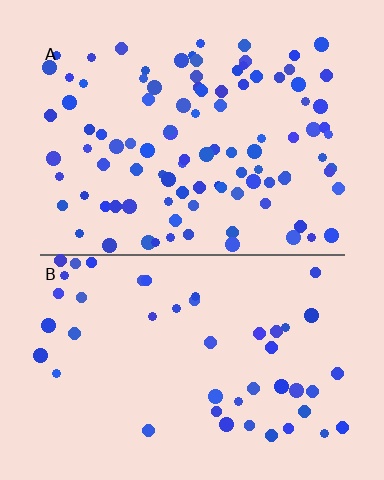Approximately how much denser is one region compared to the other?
Approximately 2.2× — region A over region B.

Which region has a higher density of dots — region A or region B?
A (the top).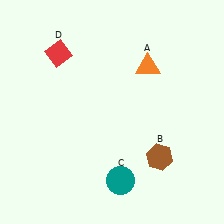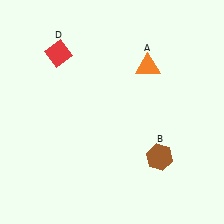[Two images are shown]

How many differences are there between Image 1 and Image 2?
There is 1 difference between the two images.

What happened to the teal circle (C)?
The teal circle (C) was removed in Image 2. It was in the bottom-right area of Image 1.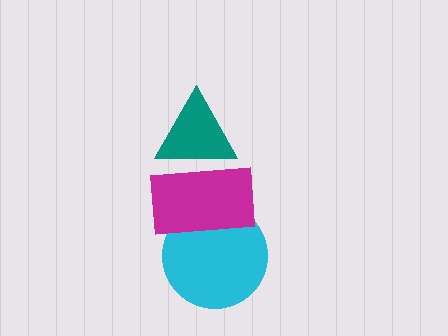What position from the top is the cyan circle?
The cyan circle is 3rd from the top.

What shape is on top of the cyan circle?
The magenta rectangle is on top of the cyan circle.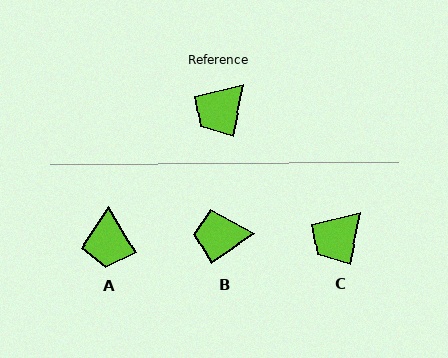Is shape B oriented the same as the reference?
No, it is off by about 43 degrees.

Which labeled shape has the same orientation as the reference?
C.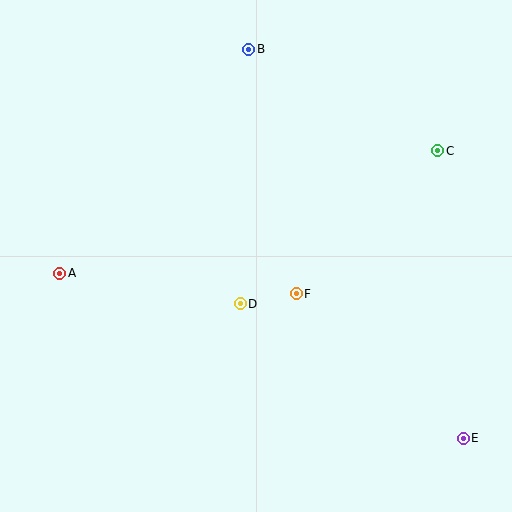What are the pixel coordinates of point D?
Point D is at (240, 304).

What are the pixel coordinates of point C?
Point C is at (438, 151).